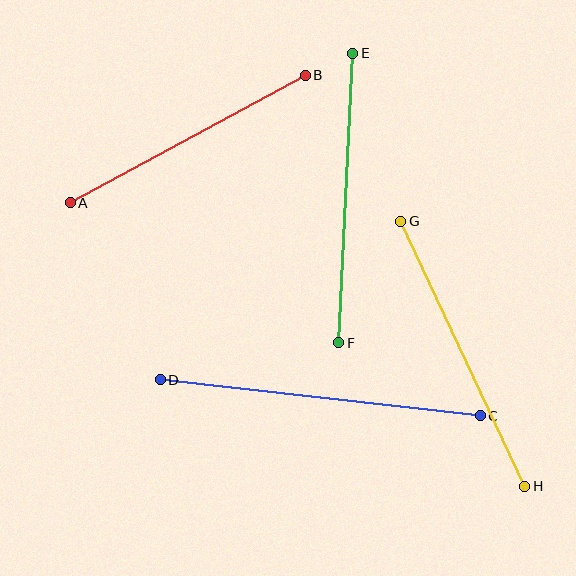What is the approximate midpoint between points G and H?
The midpoint is at approximately (463, 354) pixels.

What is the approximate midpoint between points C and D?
The midpoint is at approximately (320, 398) pixels.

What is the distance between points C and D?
The distance is approximately 322 pixels.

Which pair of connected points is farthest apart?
Points C and D are farthest apart.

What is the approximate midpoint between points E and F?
The midpoint is at approximately (346, 198) pixels.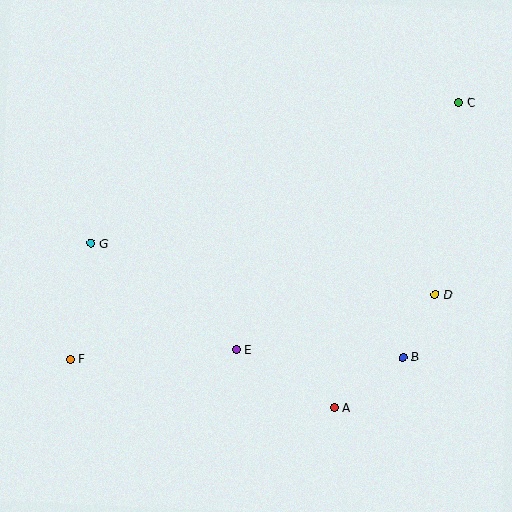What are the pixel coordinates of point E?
Point E is at (236, 350).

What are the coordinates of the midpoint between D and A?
The midpoint between D and A is at (385, 351).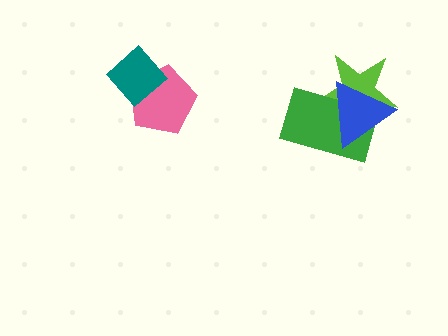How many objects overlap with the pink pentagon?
1 object overlaps with the pink pentagon.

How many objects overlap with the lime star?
2 objects overlap with the lime star.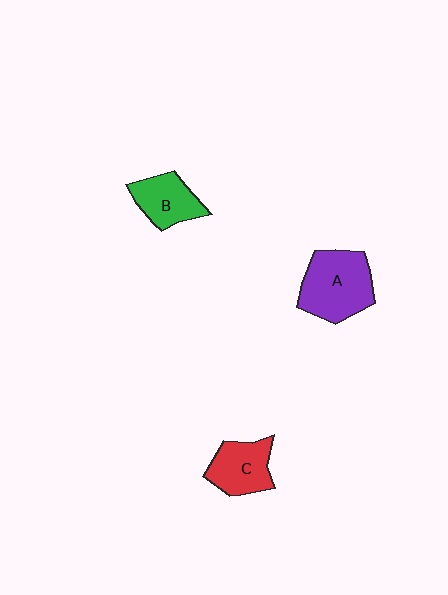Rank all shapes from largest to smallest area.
From largest to smallest: A (purple), C (red), B (green).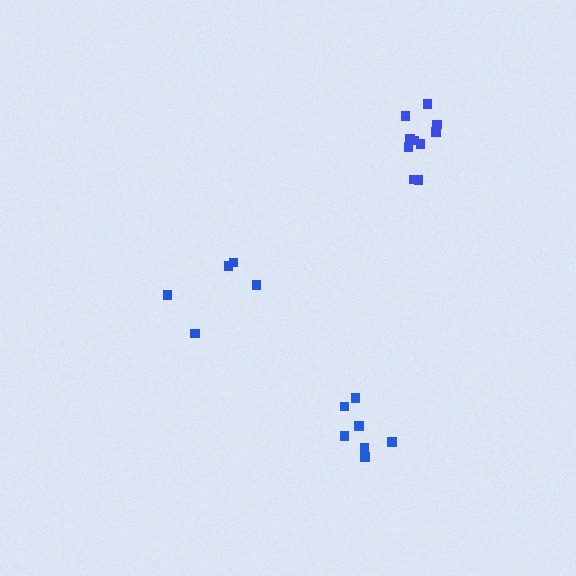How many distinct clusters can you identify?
There are 3 distinct clusters.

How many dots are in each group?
Group 1: 7 dots, Group 2: 10 dots, Group 3: 5 dots (22 total).